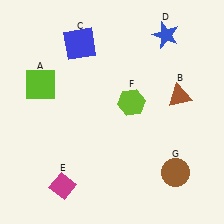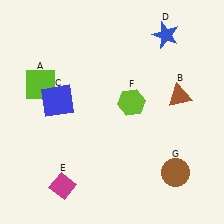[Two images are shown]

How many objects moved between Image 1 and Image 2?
1 object moved between the two images.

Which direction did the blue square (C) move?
The blue square (C) moved down.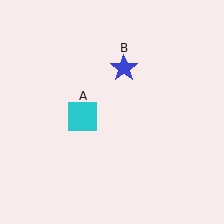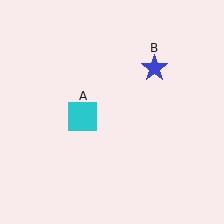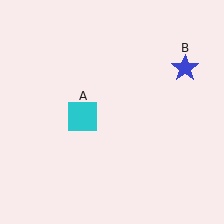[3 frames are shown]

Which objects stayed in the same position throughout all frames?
Cyan square (object A) remained stationary.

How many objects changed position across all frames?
1 object changed position: blue star (object B).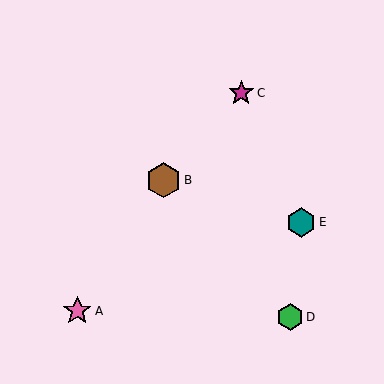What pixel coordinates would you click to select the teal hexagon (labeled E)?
Click at (301, 222) to select the teal hexagon E.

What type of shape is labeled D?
Shape D is a green hexagon.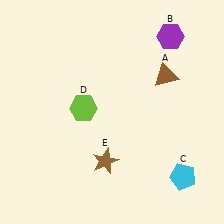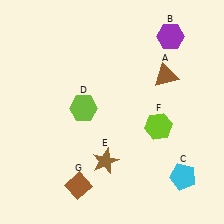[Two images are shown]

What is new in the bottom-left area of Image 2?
A brown diamond (G) was added in the bottom-left area of Image 2.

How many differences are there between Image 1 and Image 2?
There are 2 differences between the two images.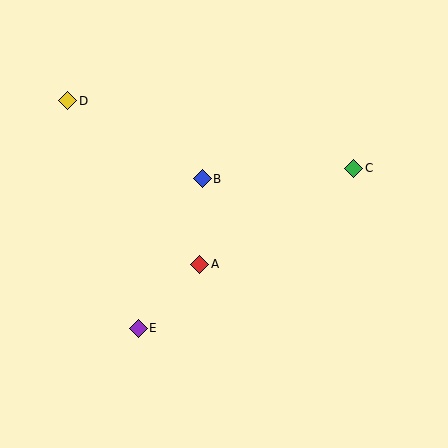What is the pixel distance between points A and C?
The distance between A and C is 182 pixels.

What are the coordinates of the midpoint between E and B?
The midpoint between E and B is at (170, 253).